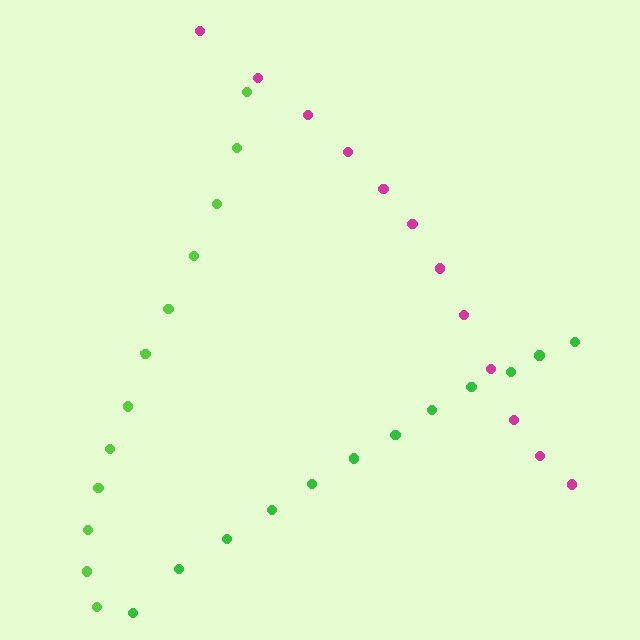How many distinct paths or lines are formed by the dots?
There are 3 distinct paths.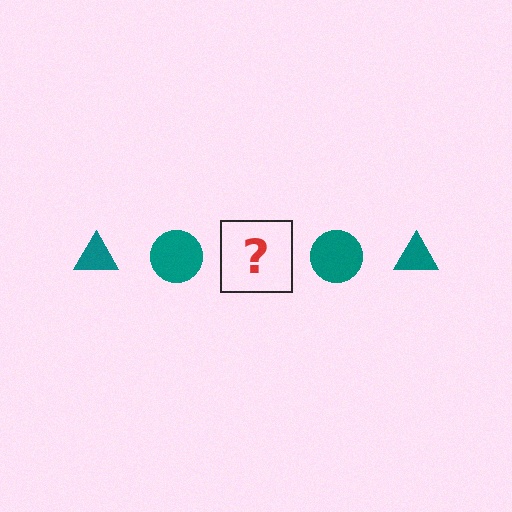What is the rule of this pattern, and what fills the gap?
The rule is that the pattern cycles through triangle, circle shapes in teal. The gap should be filled with a teal triangle.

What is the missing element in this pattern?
The missing element is a teal triangle.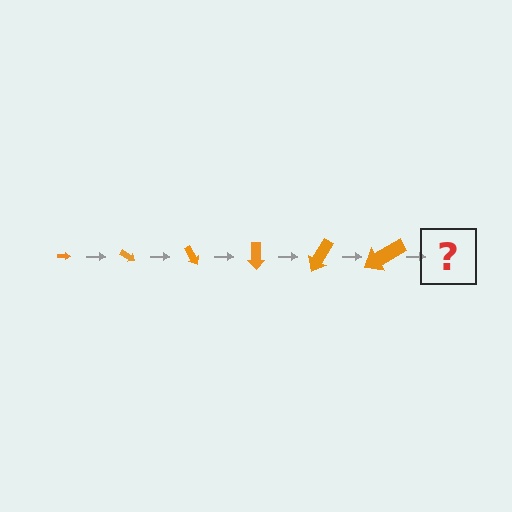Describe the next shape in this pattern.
It should be an arrow, larger than the previous one and rotated 180 degrees from the start.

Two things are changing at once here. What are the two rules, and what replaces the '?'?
The two rules are that the arrow grows larger each step and it rotates 30 degrees each step. The '?' should be an arrow, larger than the previous one and rotated 180 degrees from the start.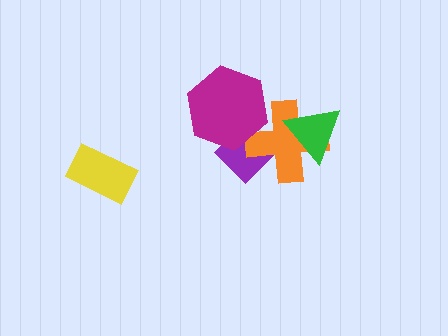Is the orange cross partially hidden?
Yes, it is partially covered by another shape.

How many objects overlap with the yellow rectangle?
0 objects overlap with the yellow rectangle.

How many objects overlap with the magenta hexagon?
2 objects overlap with the magenta hexagon.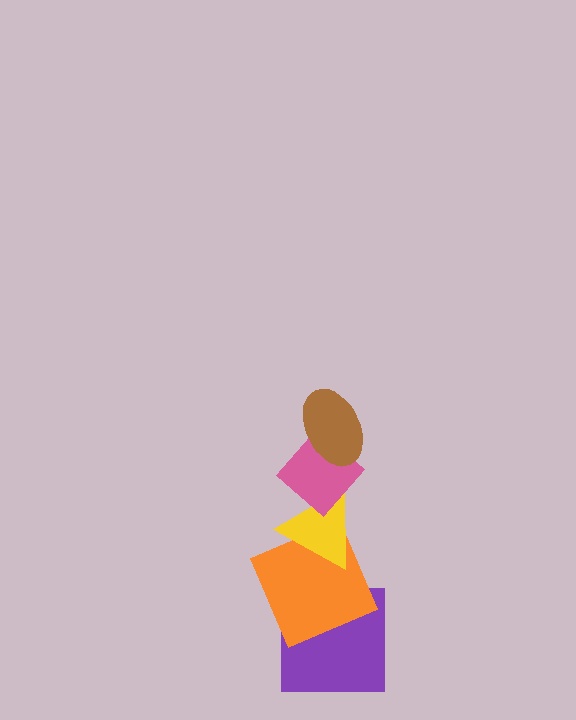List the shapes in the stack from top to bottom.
From top to bottom: the brown ellipse, the pink diamond, the yellow triangle, the orange square, the purple square.